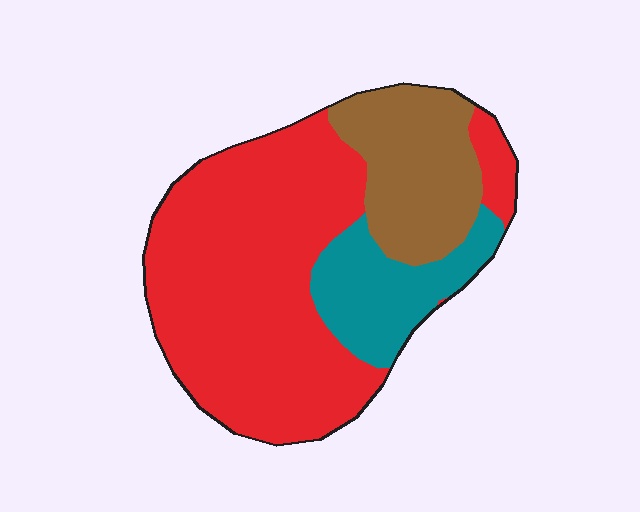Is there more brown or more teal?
Brown.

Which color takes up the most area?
Red, at roughly 60%.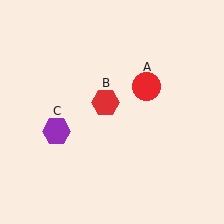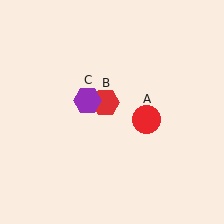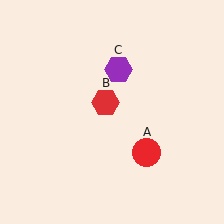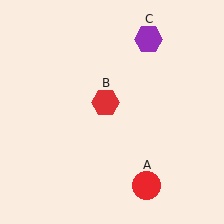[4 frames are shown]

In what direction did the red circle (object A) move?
The red circle (object A) moved down.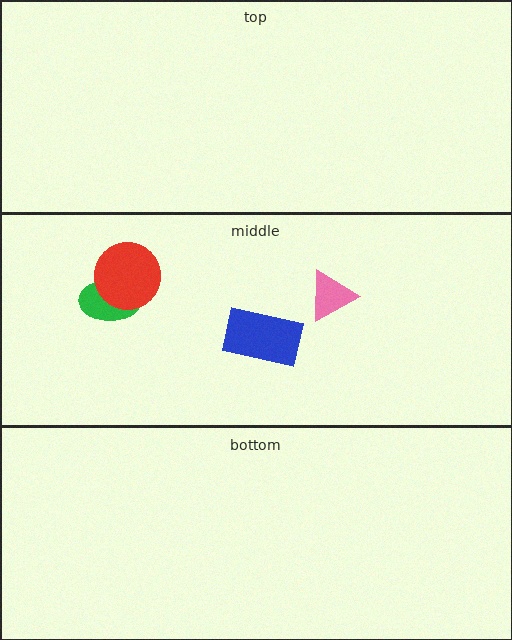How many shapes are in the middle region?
4.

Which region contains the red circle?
The middle region.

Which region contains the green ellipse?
The middle region.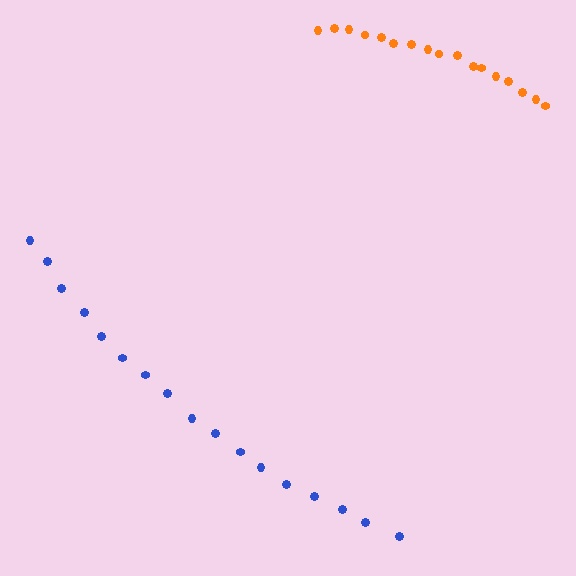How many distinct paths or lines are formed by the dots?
There are 2 distinct paths.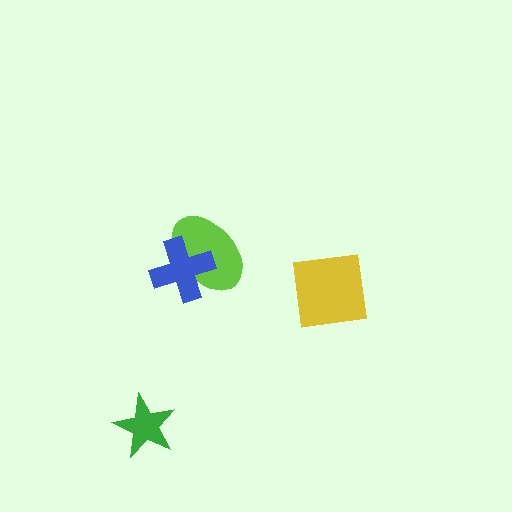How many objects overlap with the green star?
0 objects overlap with the green star.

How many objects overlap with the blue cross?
1 object overlaps with the blue cross.